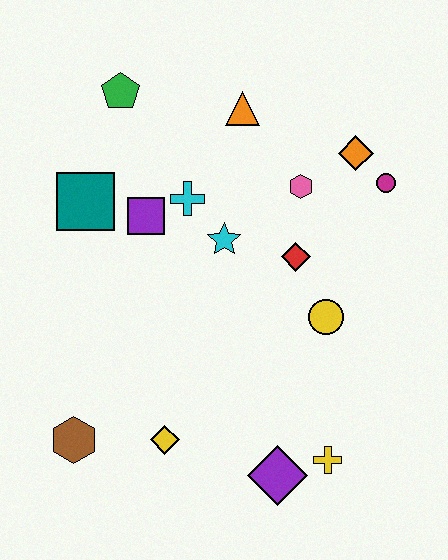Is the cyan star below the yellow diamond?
No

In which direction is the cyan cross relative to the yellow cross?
The cyan cross is above the yellow cross.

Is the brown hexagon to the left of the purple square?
Yes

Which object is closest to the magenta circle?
The orange diamond is closest to the magenta circle.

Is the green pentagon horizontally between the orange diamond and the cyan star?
No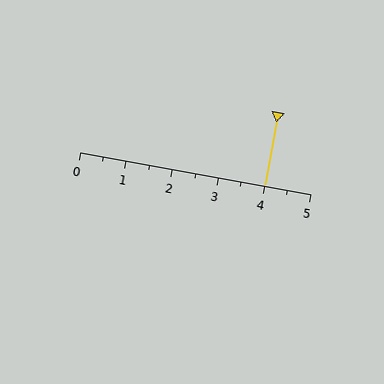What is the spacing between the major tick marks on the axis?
The major ticks are spaced 1 apart.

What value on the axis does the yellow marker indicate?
The marker indicates approximately 4.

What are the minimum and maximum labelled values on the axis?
The axis runs from 0 to 5.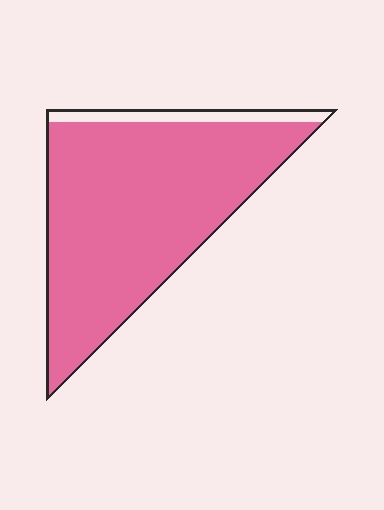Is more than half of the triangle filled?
Yes.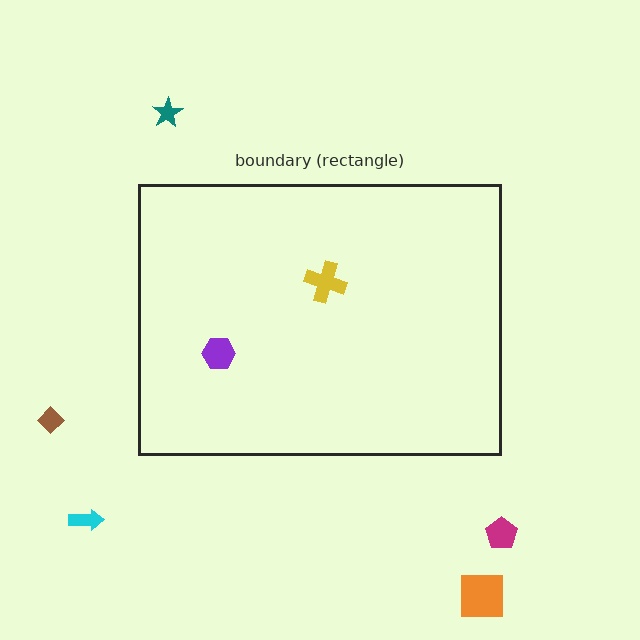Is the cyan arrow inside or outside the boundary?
Outside.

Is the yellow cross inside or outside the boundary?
Inside.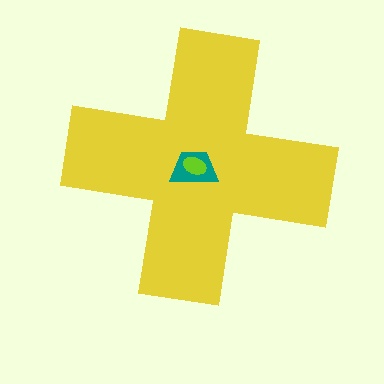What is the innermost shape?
The lime ellipse.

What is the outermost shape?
The yellow cross.